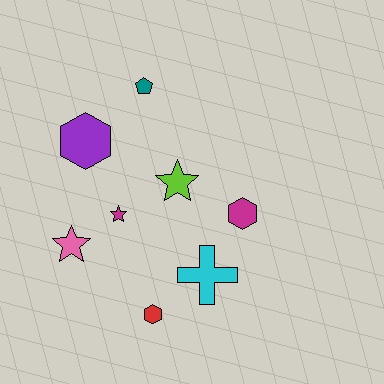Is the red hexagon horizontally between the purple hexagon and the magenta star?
No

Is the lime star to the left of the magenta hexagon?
Yes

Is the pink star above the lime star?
No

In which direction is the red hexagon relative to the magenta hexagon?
The red hexagon is below the magenta hexagon.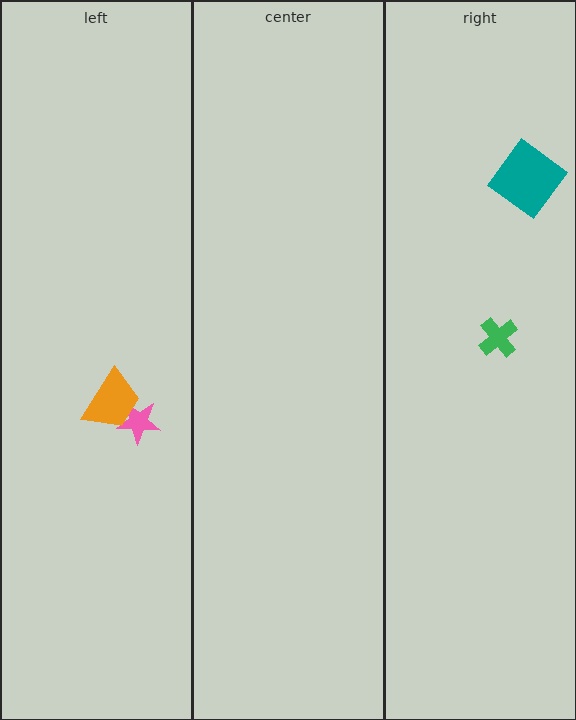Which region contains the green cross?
The right region.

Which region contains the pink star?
The left region.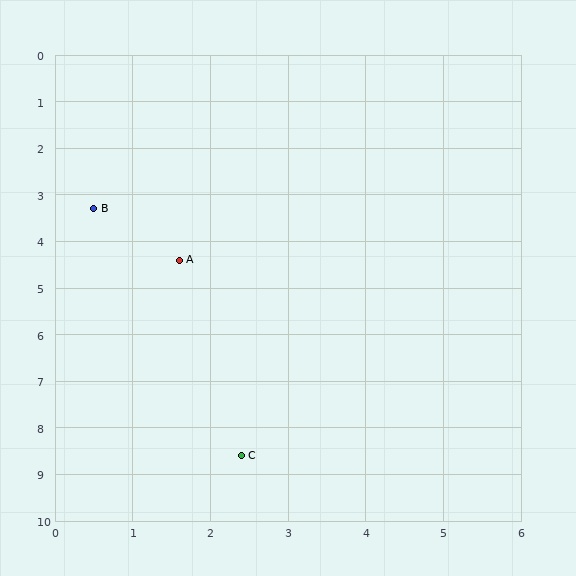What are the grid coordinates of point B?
Point B is at approximately (0.5, 3.3).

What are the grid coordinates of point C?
Point C is at approximately (2.4, 8.6).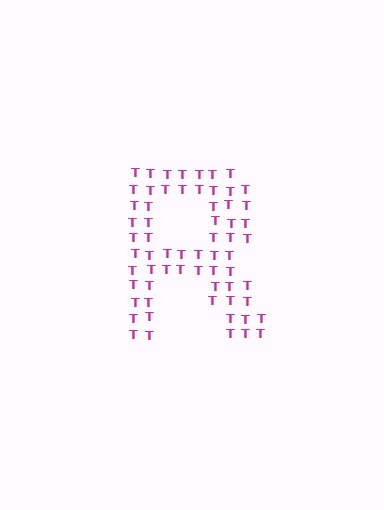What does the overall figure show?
The overall figure shows the letter R.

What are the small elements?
The small elements are letter T's.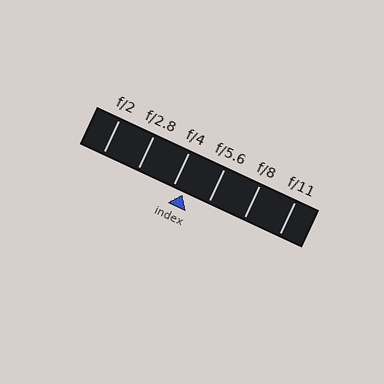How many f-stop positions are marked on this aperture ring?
There are 6 f-stop positions marked.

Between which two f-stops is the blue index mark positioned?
The index mark is between f/4 and f/5.6.